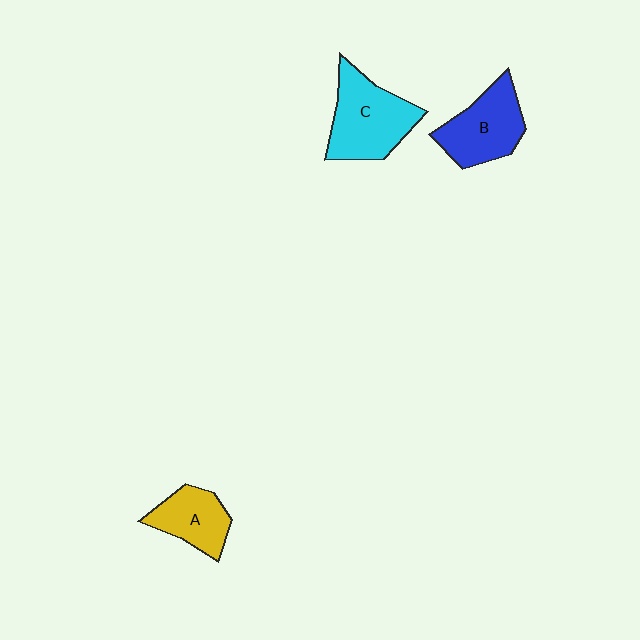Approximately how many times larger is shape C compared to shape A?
Approximately 1.5 times.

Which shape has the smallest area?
Shape A (yellow).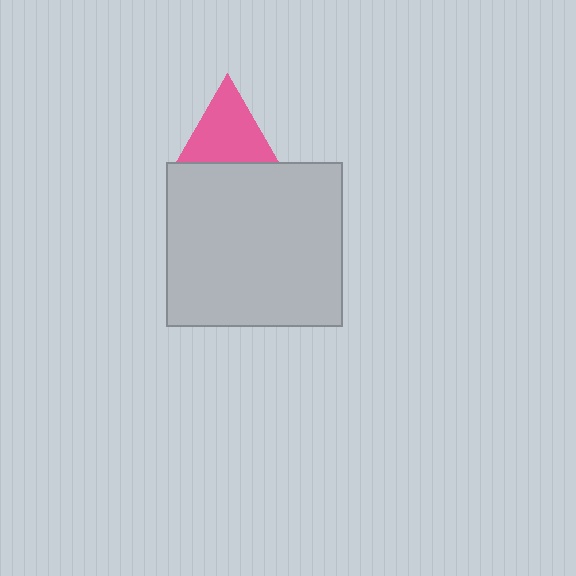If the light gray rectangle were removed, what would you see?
You would see the complete pink triangle.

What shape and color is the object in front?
The object in front is a light gray rectangle.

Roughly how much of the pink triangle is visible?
Most of it is visible (roughly 69%).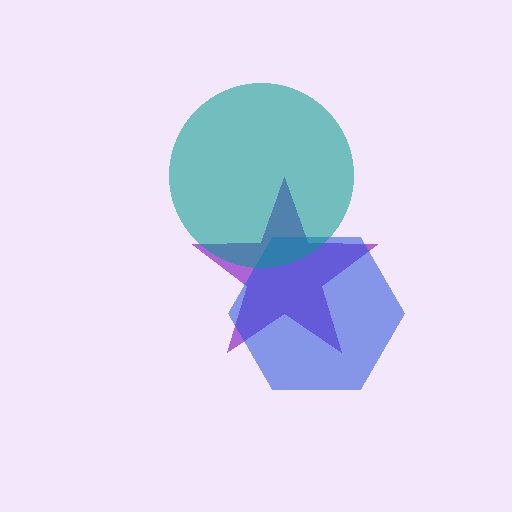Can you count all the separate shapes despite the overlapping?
Yes, there are 3 separate shapes.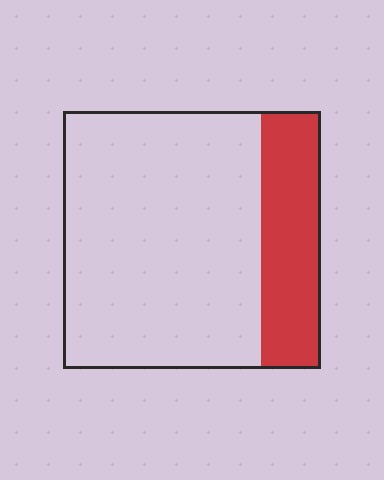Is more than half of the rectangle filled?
No.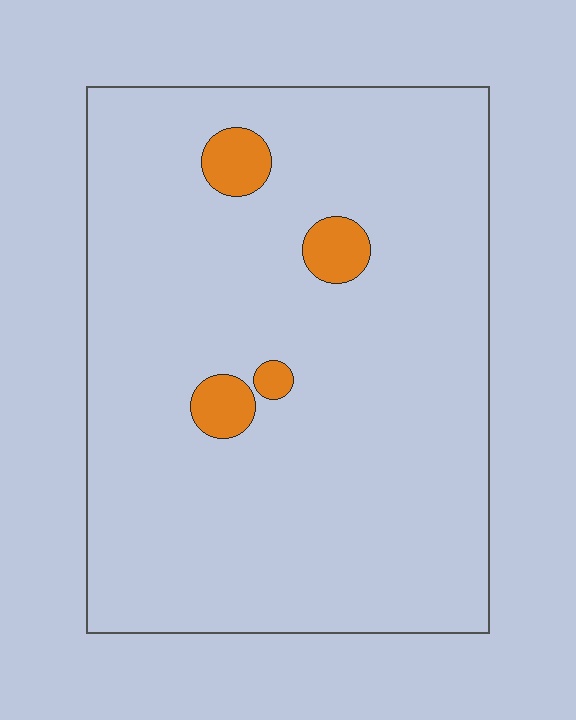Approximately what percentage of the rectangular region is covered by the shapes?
Approximately 5%.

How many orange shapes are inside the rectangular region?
4.